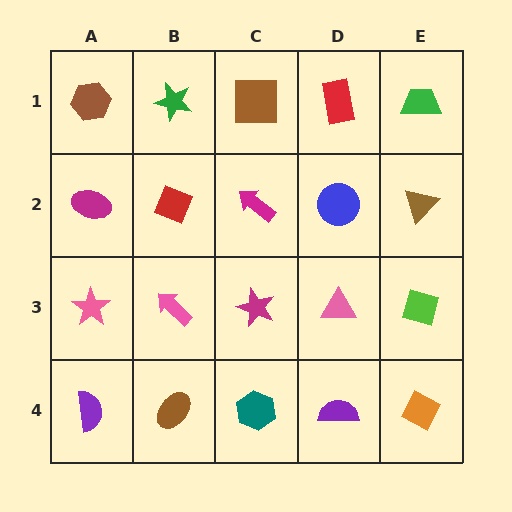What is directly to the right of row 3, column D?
A lime diamond.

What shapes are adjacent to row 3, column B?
A red diamond (row 2, column B), a brown ellipse (row 4, column B), a pink star (row 3, column A), a magenta star (row 3, column C).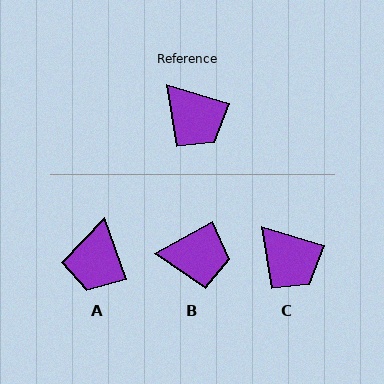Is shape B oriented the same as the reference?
No, it is off by about 46 degrees.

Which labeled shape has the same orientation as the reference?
C.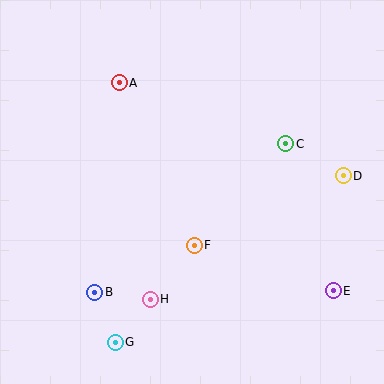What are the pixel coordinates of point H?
Point H is at (150, 299).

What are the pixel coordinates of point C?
Point C is at (286, 144).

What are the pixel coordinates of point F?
Point F is at (194, 245).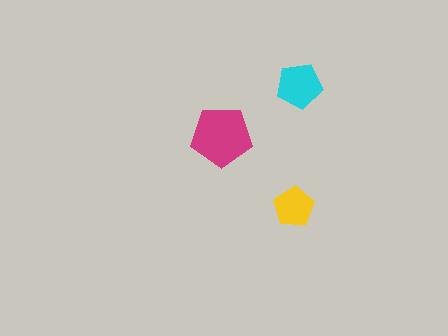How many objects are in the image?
There are 3 objects in the image.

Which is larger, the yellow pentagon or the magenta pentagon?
The magenta one.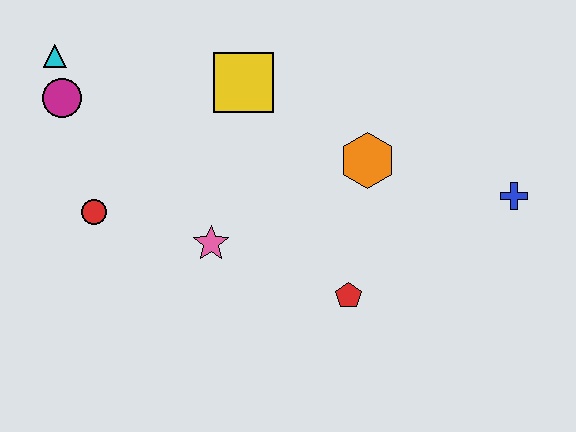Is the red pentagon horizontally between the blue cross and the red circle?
Yes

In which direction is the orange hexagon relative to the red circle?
The orange hexagon is to the right of the red circle.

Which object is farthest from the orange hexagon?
The cyan triangle is farthest from the orange hexagon.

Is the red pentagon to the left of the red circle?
No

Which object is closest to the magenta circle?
The cyan triangle is closest to the magenta circle.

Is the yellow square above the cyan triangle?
No